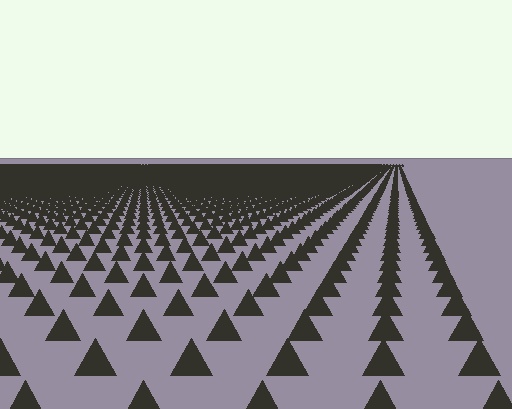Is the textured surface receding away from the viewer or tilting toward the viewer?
The surface is receding away from the viewer. Texture elements get smaller and denser toward the top.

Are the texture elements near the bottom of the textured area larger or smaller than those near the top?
Larger. Near the bottom, elements are closer to the viewer and appear at a bigger on-screen size.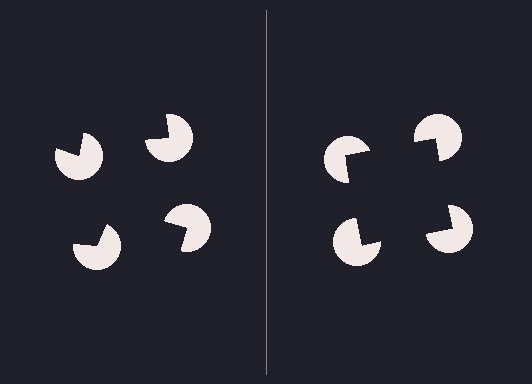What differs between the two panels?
The pac-man discs are positioned identically on both sides; only the wedge orientations differ. On the right they align to a square; on the left they are misaligned.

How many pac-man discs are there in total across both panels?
8 — 4 on each side.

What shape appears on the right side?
An illusory square.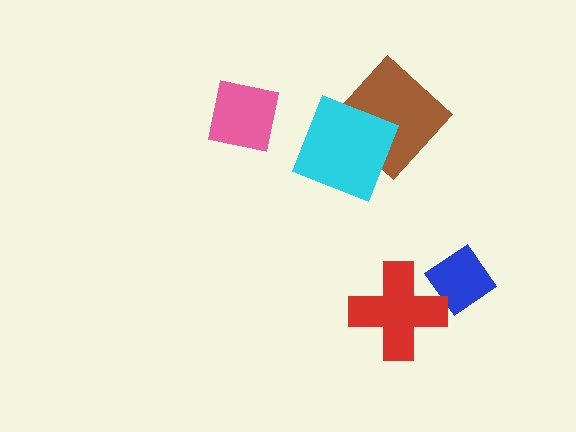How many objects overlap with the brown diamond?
1 object overlaps with the brown diamond.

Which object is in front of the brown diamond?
The cyan square is in front of the brown diamond.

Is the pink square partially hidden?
No, no other shape covers it.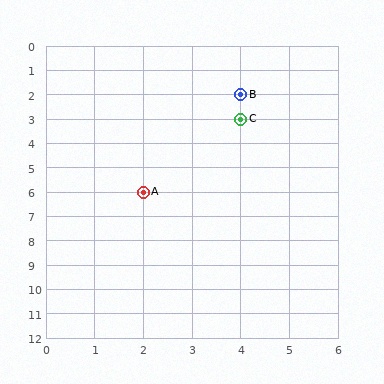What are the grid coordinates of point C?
Point C is at grid coordinates (4, 3).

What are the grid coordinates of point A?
Point A is at grid coordinates (2, 6).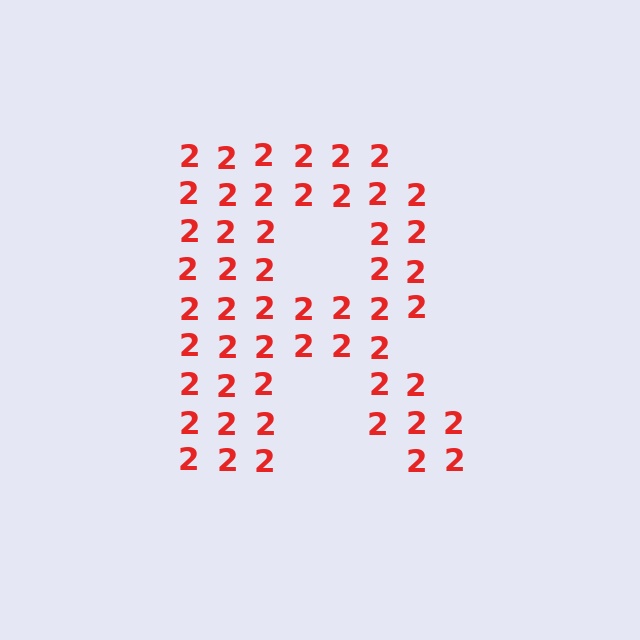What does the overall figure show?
The overall figure shows the letter R.